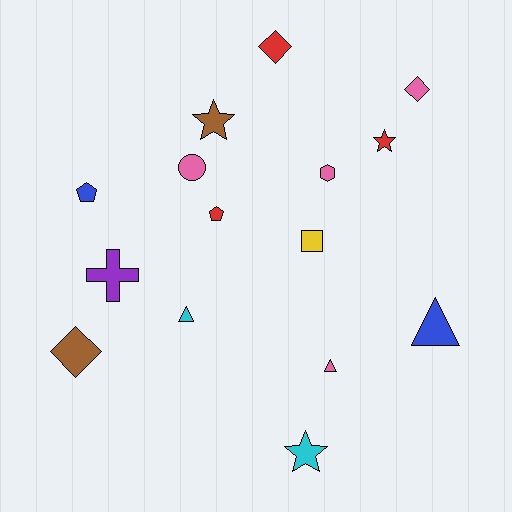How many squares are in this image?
There is 1 square.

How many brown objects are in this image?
There are 2 brown objects.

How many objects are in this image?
There are 15 objects.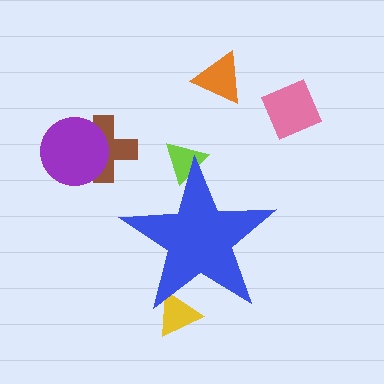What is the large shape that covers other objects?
A blue star.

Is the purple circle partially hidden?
No, the purple circle is fully visible.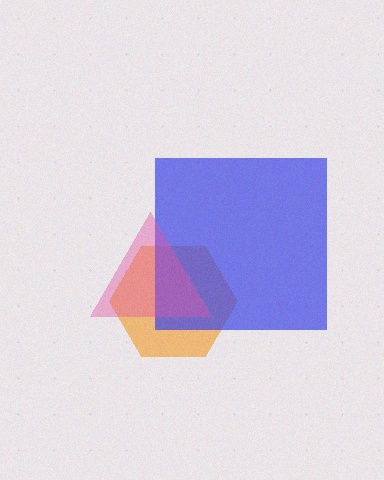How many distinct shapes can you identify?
There are 3 distinct shapes: an orange hexagon, a blue square, a pink triangle.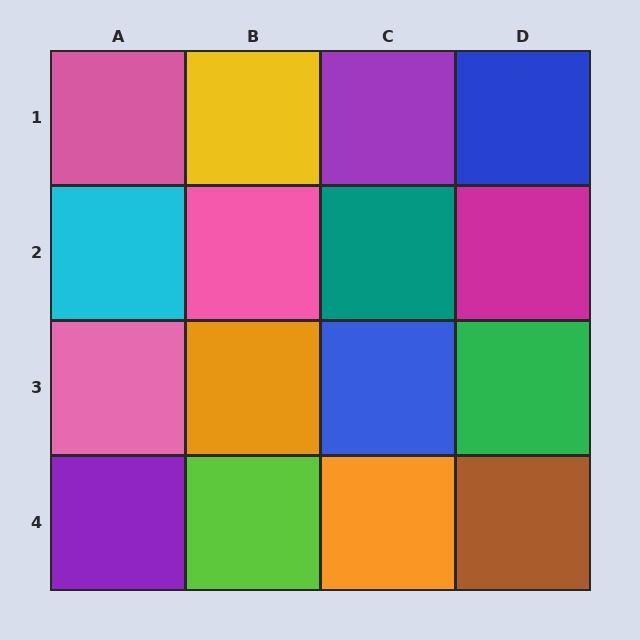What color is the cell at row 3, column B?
Orange.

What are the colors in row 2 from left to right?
Cyan, pink, teal, magenta.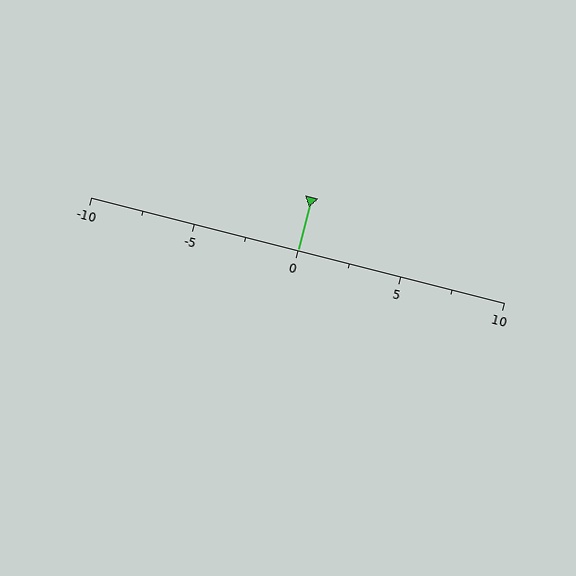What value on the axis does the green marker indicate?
The marker indicates approximately 0.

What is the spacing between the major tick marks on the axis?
The major ticks are spaced 5 apart.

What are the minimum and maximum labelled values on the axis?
The axis runs from -10 to 10.